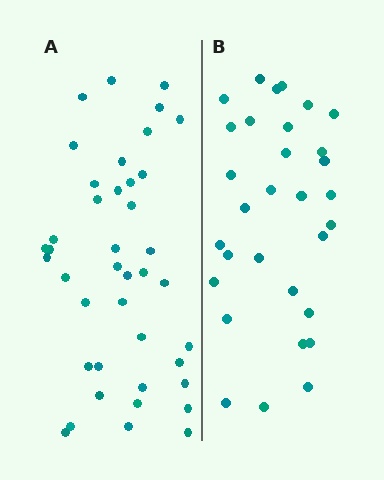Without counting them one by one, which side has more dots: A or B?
Region A (the left region) has more dots.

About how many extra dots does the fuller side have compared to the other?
Region A has roughly 10 or so more dots than region B.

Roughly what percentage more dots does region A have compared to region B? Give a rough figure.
About 30% more.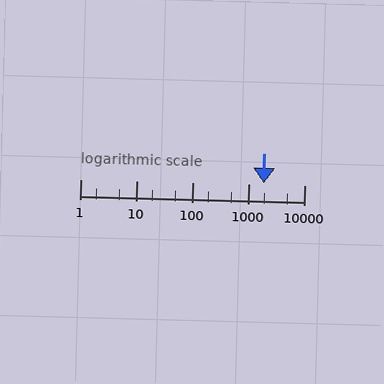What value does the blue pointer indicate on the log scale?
The pointer indicates approximately 1900.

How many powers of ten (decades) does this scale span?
The scale spans 4 decades, from 1 to 10000.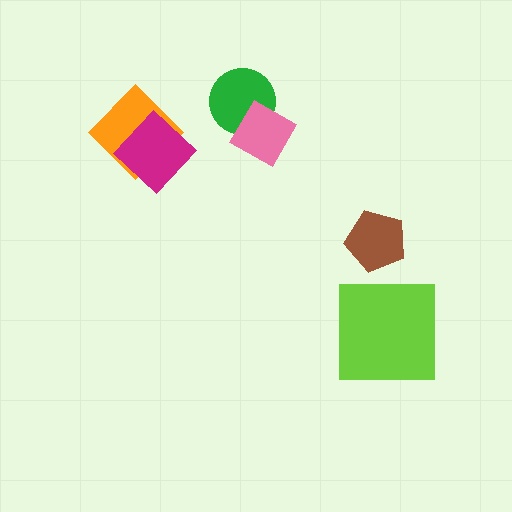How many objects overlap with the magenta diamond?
1 object overlaps with the magenta diamond.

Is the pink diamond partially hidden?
No, no other shape covers it.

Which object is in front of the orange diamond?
The magenta diamond is in front of the orange diamond.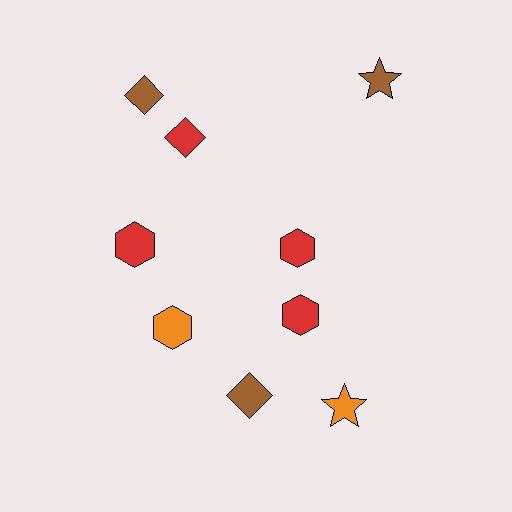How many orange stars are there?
There is 1 orange star.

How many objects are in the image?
There are 9 objects.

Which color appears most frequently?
Red, with 4 objects.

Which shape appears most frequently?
Hexagon, with 4 objects.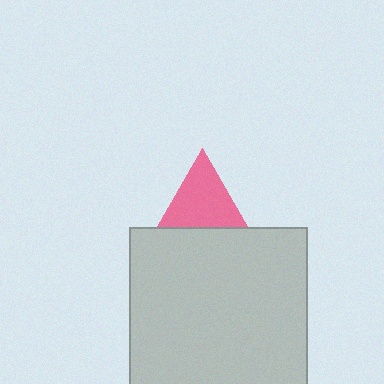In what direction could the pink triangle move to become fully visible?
The pink triangle could move up. That would shift it out from behind the light gray square entirely.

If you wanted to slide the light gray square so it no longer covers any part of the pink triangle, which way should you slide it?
Slide it down — that is the most direct way to separate the two shapes.